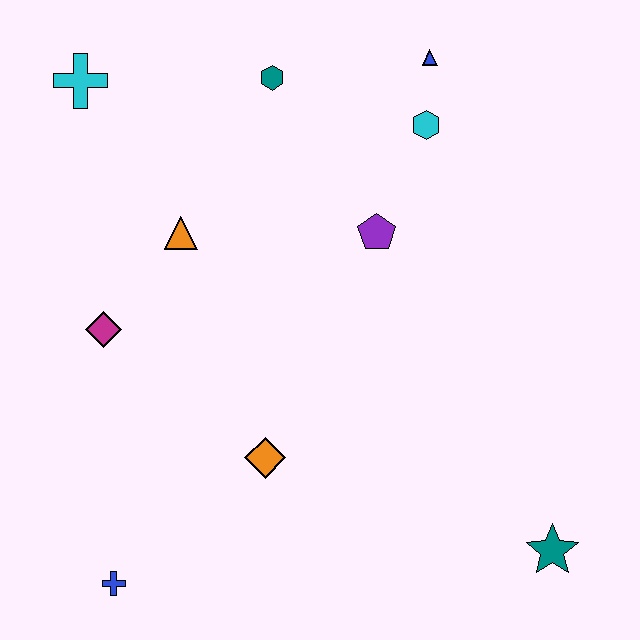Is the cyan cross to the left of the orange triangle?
Yes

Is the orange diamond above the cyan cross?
No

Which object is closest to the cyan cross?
The orange triangle is closest to the cyan cross.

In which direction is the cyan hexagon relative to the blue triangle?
The cyan hexagon is below the blue triangle.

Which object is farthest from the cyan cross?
The teal star is farthest from the cyan cross.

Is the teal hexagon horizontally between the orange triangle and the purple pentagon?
Yes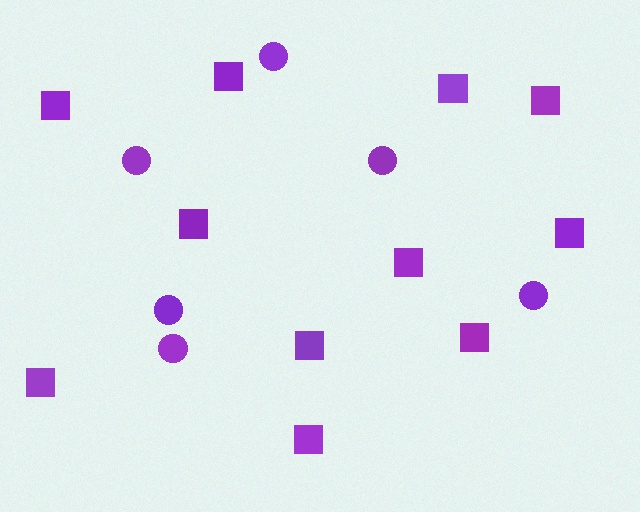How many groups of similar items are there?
There are 2 groups: one group of squares (11) and one group of circles (6).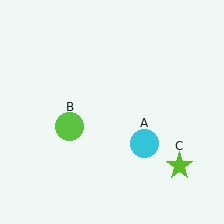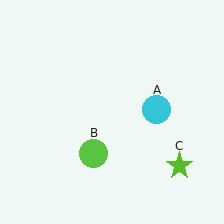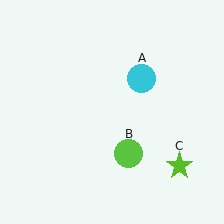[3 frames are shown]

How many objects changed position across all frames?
2 objects changed position: cyan circle (object A), lime circle (object B).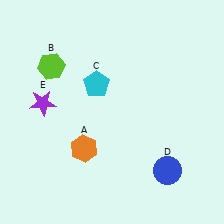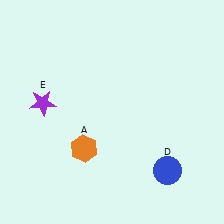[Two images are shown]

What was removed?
The cyan pentagon (C), the lime hexagon (B) were removed in Image 2.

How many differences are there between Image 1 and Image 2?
There are 2 differences between the two images.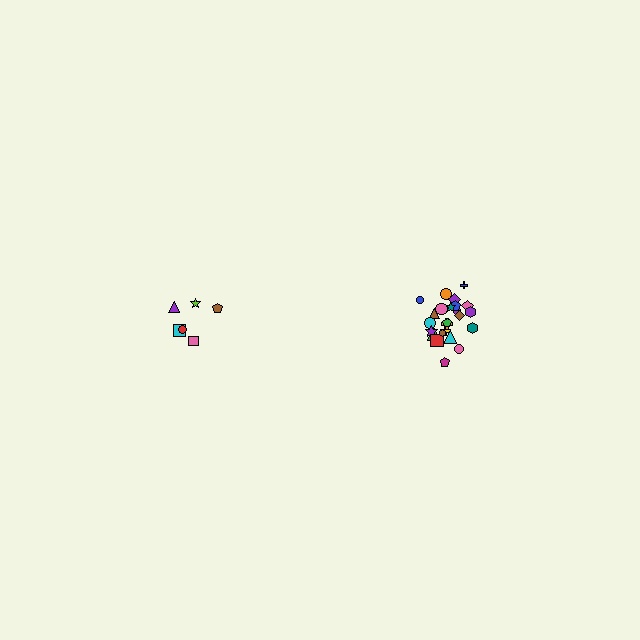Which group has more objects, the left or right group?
The right group.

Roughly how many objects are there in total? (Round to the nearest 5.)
Roughly 30 objects in total.